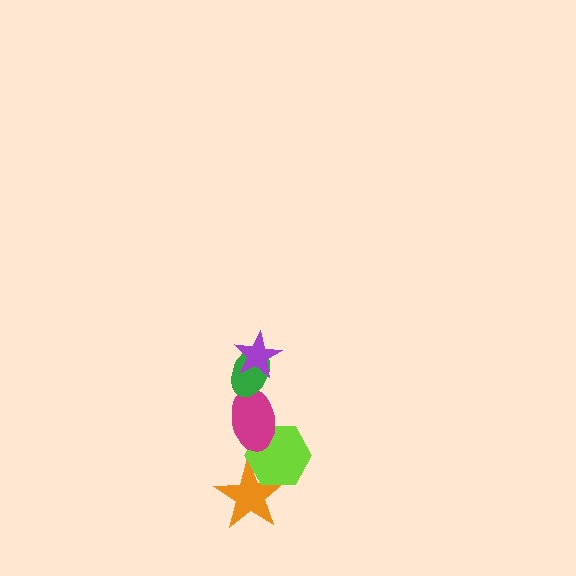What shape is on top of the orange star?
The lime hexagon is on top of the orange star.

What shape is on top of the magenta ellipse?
The green ellipse is on top of the magenta ellipse.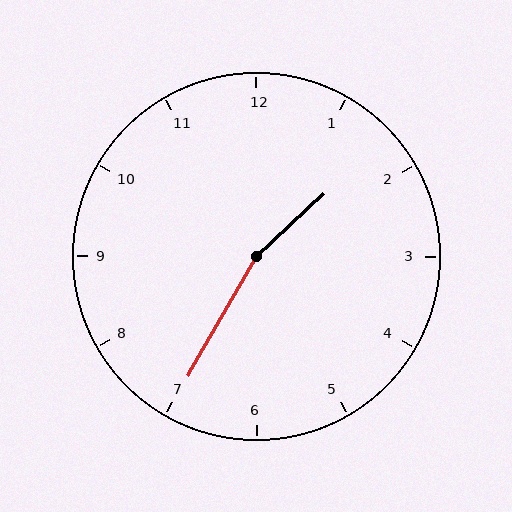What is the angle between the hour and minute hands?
Approximately 162 degrees.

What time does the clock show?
1:35.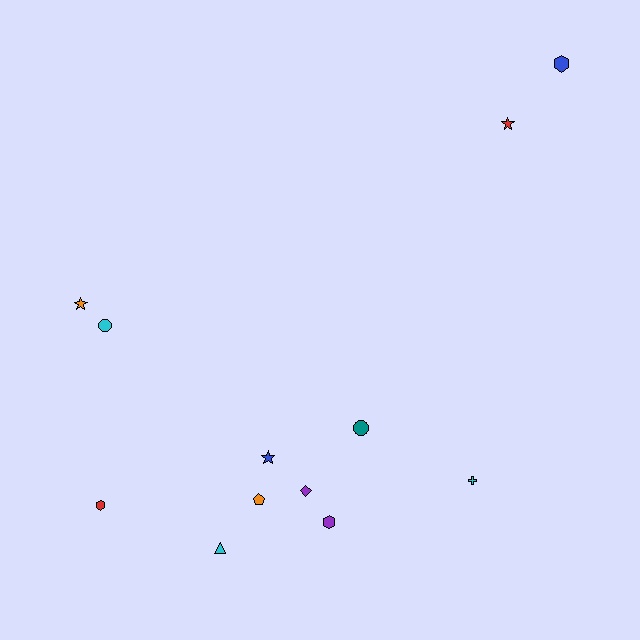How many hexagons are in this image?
There are 3 hexagons.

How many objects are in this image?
There are 12 objects.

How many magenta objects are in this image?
There are no magenta objects.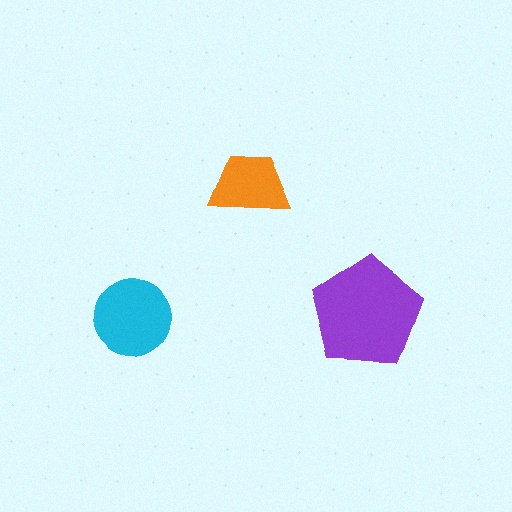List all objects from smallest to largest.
The orange trapezoid, the cyan circle, the purple pentagon.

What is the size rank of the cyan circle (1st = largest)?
2nd.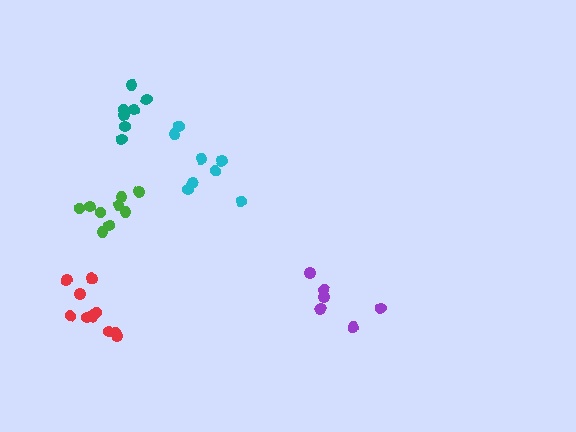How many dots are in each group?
Group 1: 6 dots, Group 2: 9 dots, Group 3: 7 dots, Group 4: 8 dots, Group 5: 10 dots (40 total).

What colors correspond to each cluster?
The clusters are colored: purple, green, teal, cyan, red.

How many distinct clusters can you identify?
There are 5 distinct clusters.